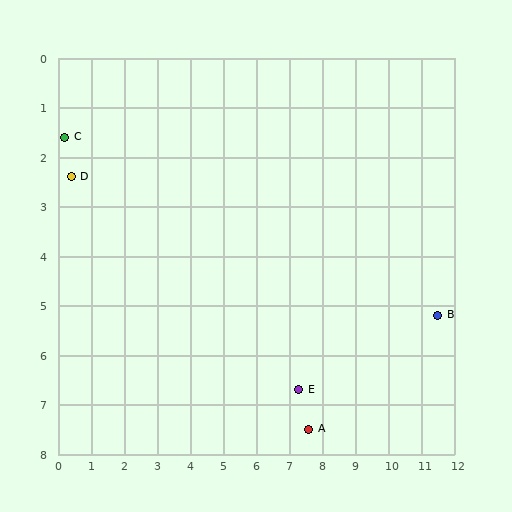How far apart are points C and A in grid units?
Points C and A are about 9.5 grid units apart.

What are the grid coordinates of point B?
Point B is at approximately (11.5, 5.2).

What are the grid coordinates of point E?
Point E is at approximately (7.3, 6.7).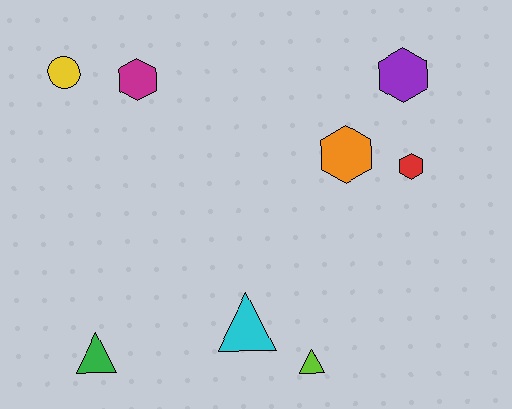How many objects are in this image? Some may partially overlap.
There are 8 objects.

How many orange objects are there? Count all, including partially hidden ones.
There is 1 orange object.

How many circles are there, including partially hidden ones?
There is 1 circle.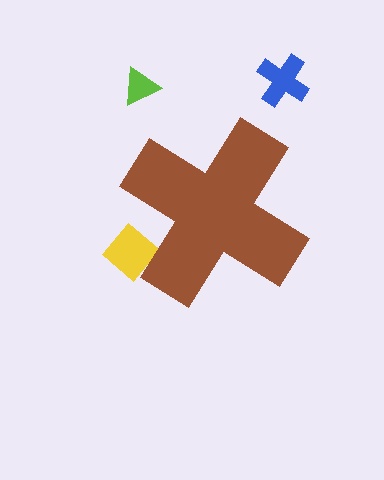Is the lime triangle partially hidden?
No, the lime triangle is fully visible.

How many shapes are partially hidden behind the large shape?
1 shape is partially hidden.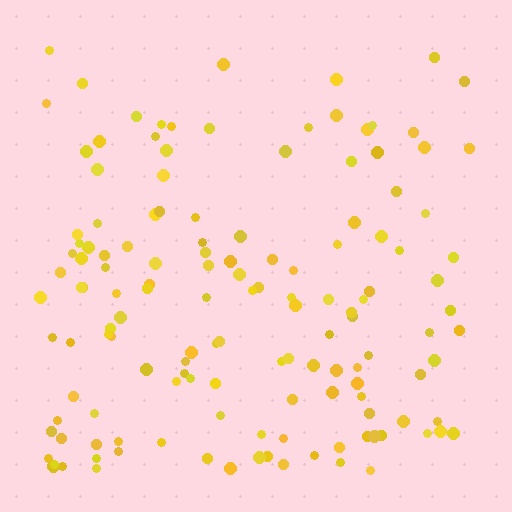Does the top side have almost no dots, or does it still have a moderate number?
Still a moderate number, just noticeably fewer than the bottom.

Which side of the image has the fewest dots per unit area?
The top.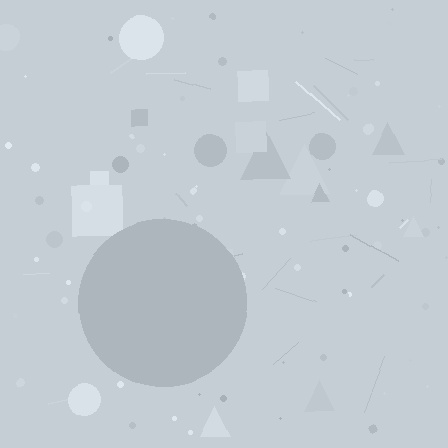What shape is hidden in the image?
A circle is hidden in the image.